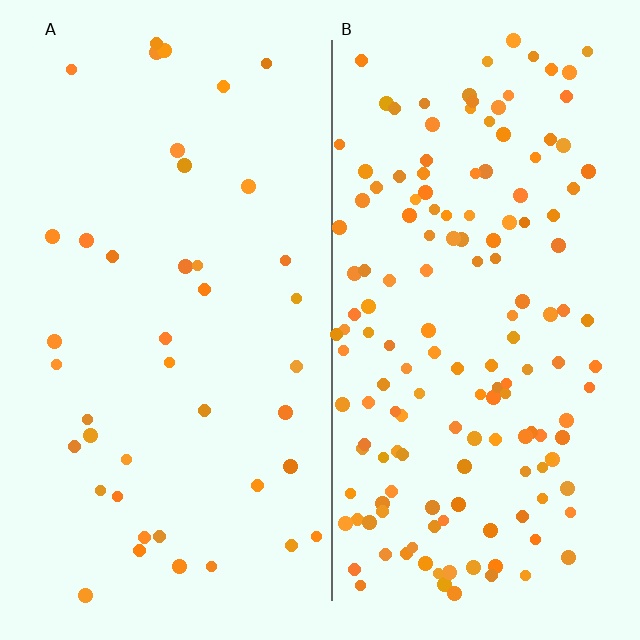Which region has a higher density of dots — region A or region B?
B (the right).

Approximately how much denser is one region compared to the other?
Approximately 3.8× — region B over region A.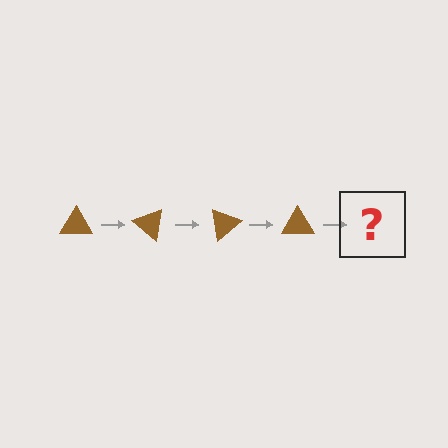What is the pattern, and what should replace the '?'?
The pattern is that the triangle rotates 40 degrees each step. The '?' should be a brown triangle rotated 160 degrees.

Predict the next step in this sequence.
The next step is a brown triangle rotated 160 degrees.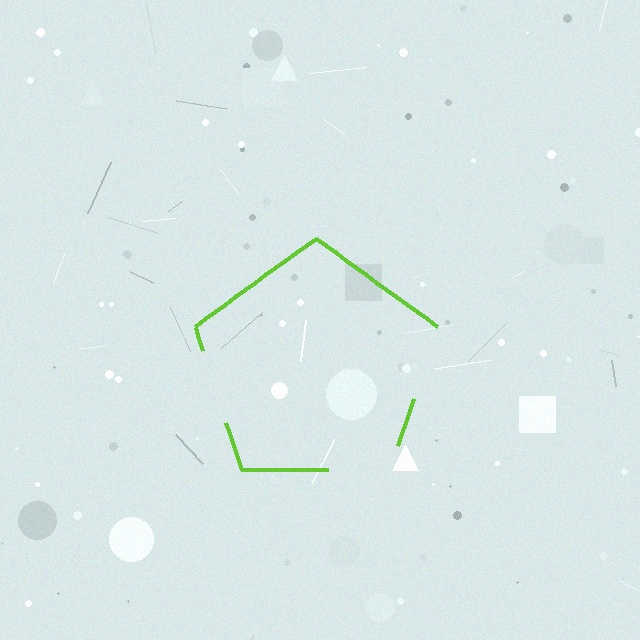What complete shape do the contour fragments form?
The contour fragments form a pentagon.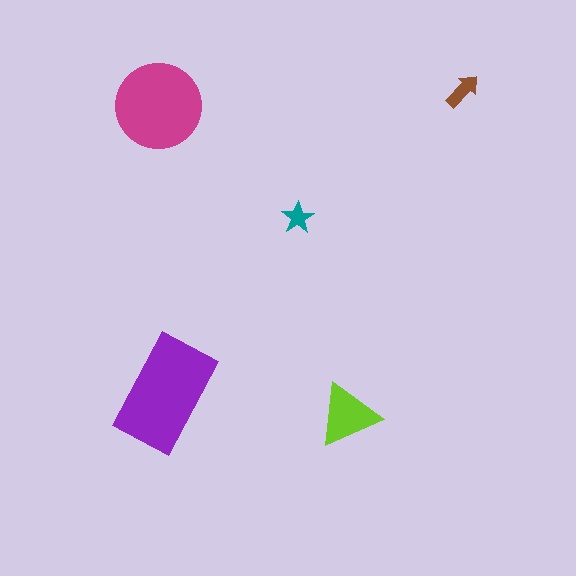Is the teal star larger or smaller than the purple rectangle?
Smaller.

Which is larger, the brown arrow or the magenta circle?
The magenta circle.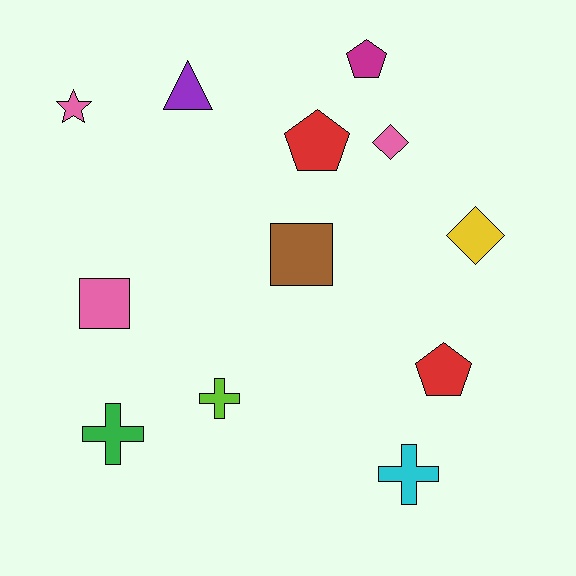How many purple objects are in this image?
There is 1 purple object.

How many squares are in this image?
There are 2 squares.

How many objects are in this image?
There are 12 objects.